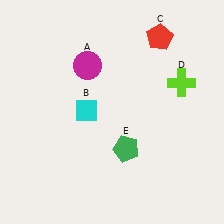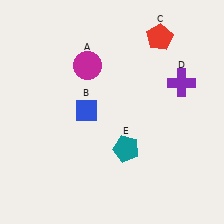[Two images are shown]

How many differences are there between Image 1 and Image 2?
There are 3 differences between the two images.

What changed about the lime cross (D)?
In Image 1, D is lime. In Image 2, it changed to purple.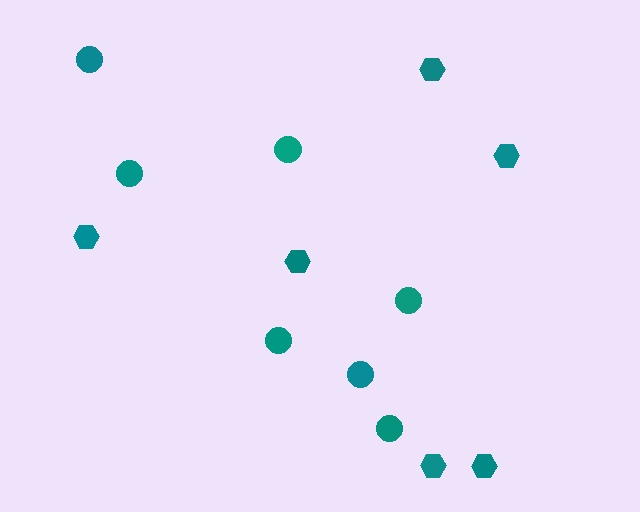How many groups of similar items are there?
There are 2 groups: one group of hexagons (6) and one group of circles (7).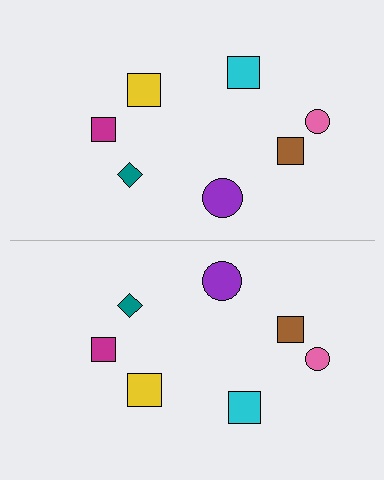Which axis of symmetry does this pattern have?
The pattern has a horizontal axis of symmetry running through the center of the image.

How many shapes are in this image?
There are 14 shapes in this image.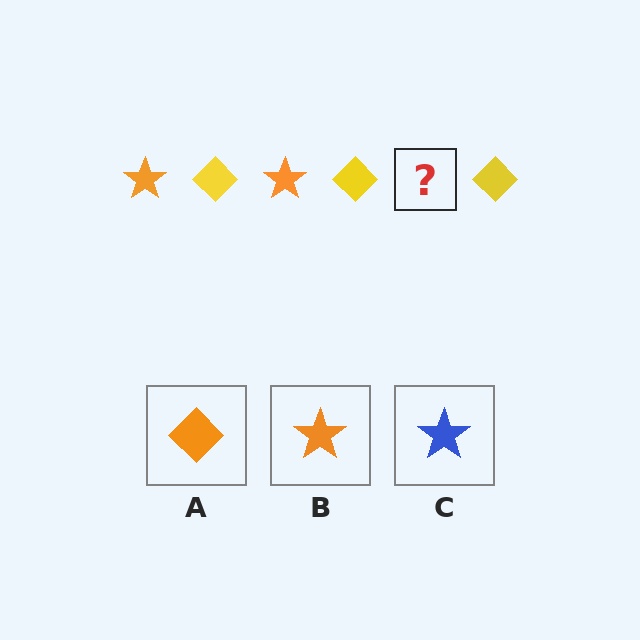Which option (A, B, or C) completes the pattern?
B.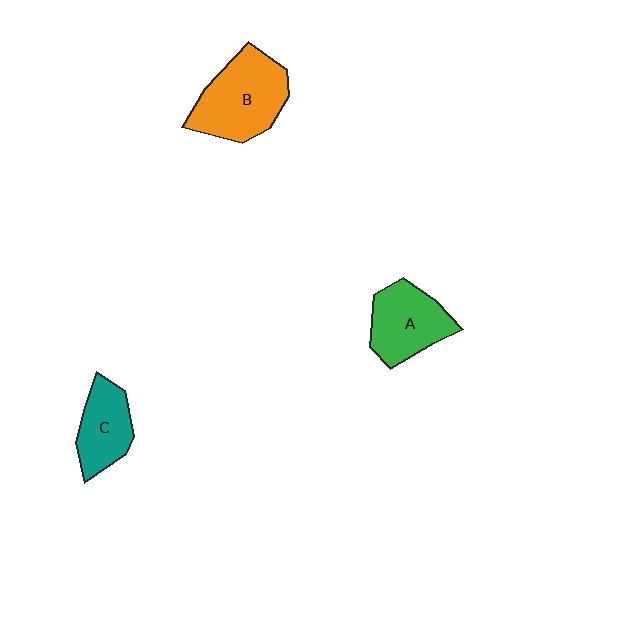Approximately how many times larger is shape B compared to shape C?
Approximately 1.6 times.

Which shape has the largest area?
Shape B (orange).